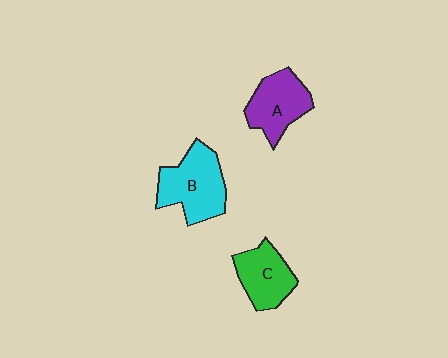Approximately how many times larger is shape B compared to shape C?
Approximately 1.4 times.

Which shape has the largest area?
Shape B (cyan).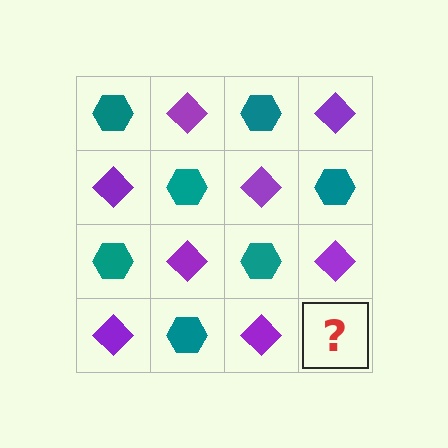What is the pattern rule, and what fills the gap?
The rule is that it alternates teal hexagon and purple diamond in a checkerboard pattern. The gap should be filled with a teal hexagon.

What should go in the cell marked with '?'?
The missing cell should contain a teal hexagon.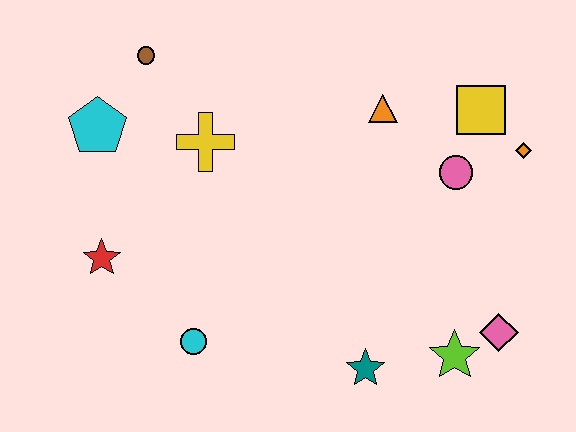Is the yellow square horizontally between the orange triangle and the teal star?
No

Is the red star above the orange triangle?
No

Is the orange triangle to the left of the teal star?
No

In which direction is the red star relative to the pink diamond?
The red star is to the left of the pink diamond.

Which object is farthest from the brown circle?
The pink diamond is farthest from the brown circle.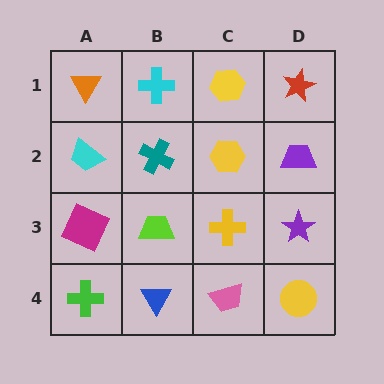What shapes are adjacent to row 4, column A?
A magenta square (row 3, column A), a blue triangle (row 4, column B).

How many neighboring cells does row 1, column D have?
2.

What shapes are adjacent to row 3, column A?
A cyan trapezoid (row 2, column A), a green cross (row 4, column A), a lime trapezoid (row 3, column B).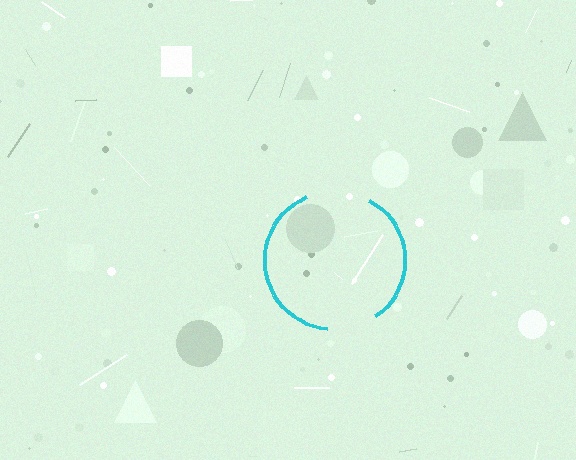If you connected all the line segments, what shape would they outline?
They would outline a circle.